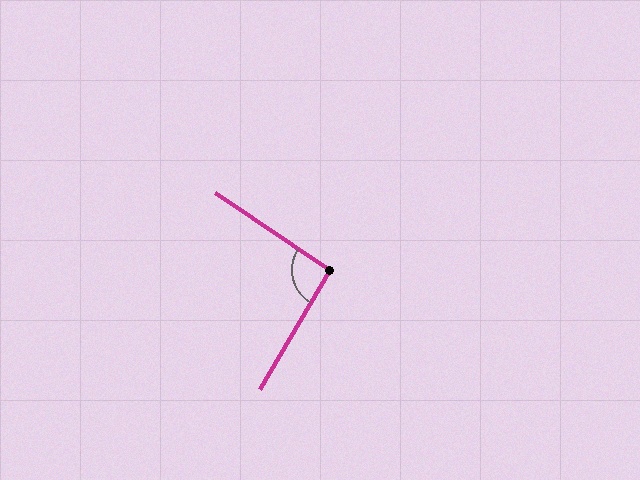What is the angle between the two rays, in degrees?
Approximately 93 degrees.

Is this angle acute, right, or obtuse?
It is approximately a right angle.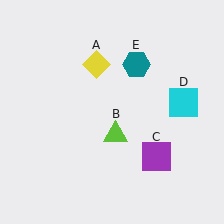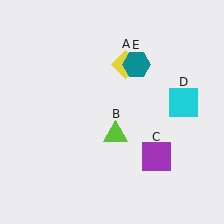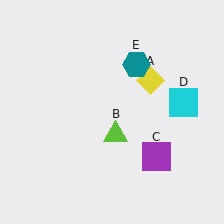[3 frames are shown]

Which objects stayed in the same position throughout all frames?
Lime triangle (object B) and purple square (object C) and cyan square (object D) and teal hexagon (object E) remained stationary.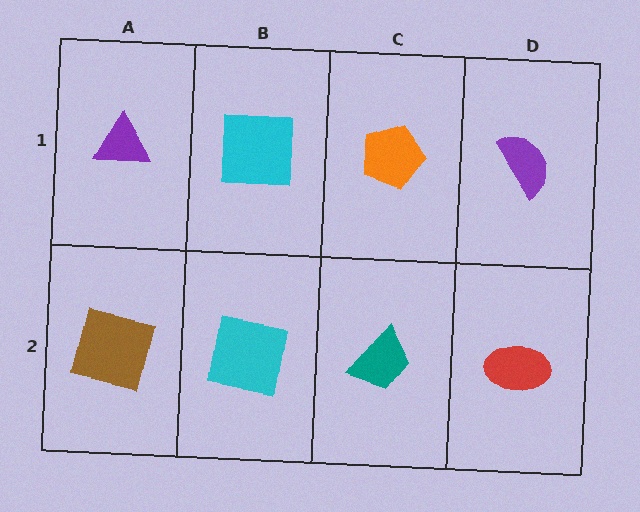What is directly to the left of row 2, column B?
A brown square.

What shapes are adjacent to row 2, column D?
A purple semicircle (row 1, column D), a teal trapezoid (row 2, column C).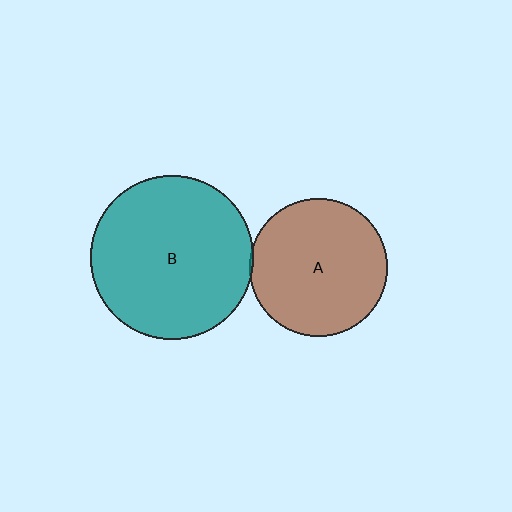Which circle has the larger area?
Circle B (teal).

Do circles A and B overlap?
Yes.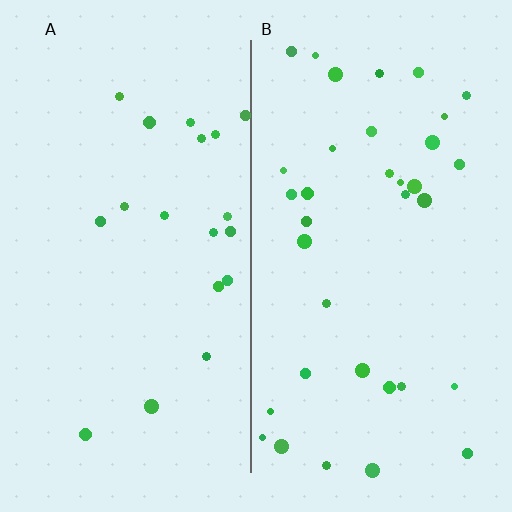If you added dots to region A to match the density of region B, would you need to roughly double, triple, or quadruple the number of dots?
Approximately double.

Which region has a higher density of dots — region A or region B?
B (the right).